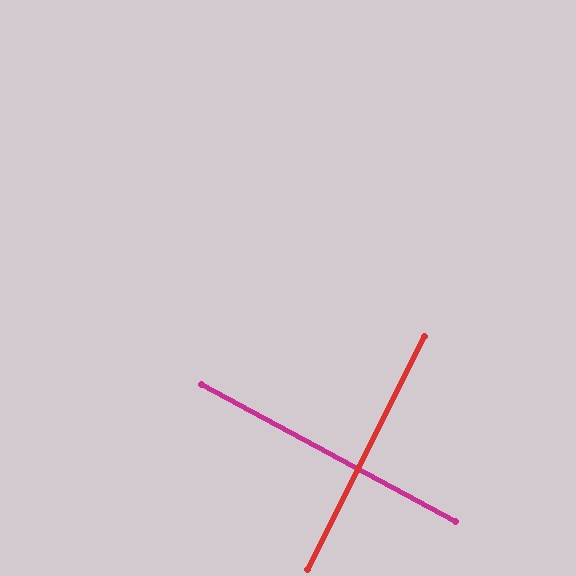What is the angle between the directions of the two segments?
Approximately 88 degrees.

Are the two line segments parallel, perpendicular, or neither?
Perpendicular — they meet at approximately 88°.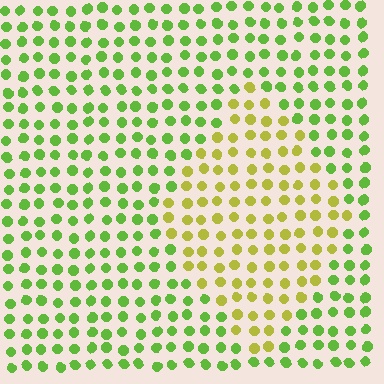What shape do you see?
I see a diamond.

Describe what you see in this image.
The image is filled with small lime elements in a uniform arrangement. A diamond-shaped region is visible where the elements are tinted to a slightly different hue, forming a subtle color boundary.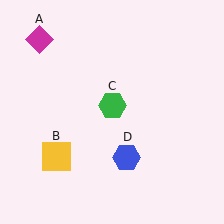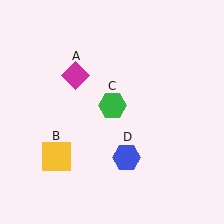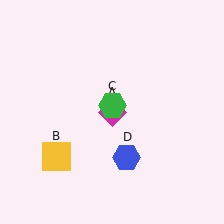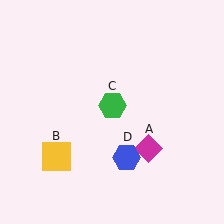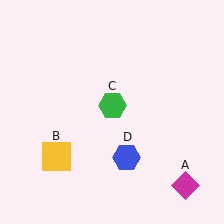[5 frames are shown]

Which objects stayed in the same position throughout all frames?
Yellow square (object B) and green hexagon (object C) and blue hexagon (object D) remained stationary.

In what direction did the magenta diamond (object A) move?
The magenta diamond (object A) moved down and to the right.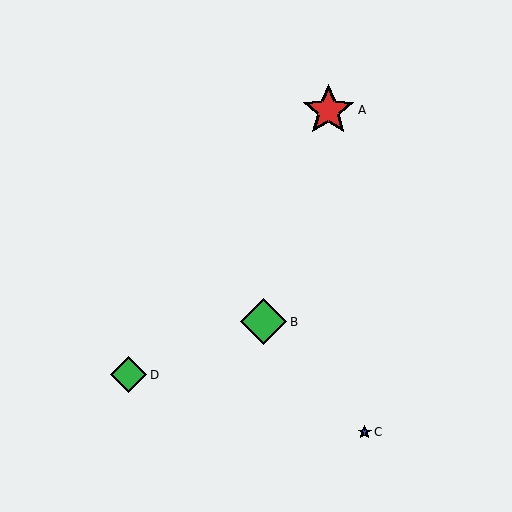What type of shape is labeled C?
Shape C is a blue star.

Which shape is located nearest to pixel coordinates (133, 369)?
The green diamond (labeled D) at (129, 375) is nearest to that location.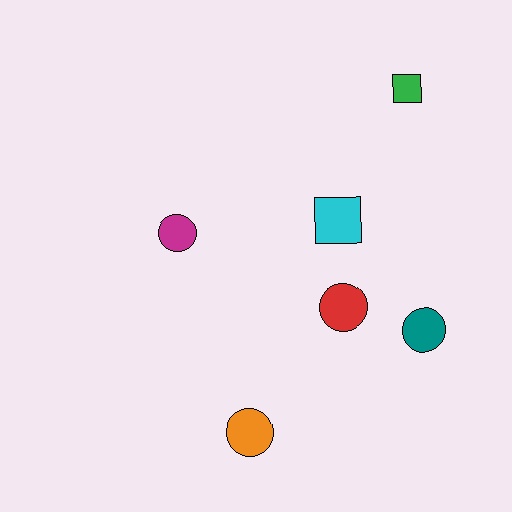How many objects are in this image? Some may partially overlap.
There are 6 objects.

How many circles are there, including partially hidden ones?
There are 4 circles.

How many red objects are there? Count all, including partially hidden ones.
There is 1 red object.